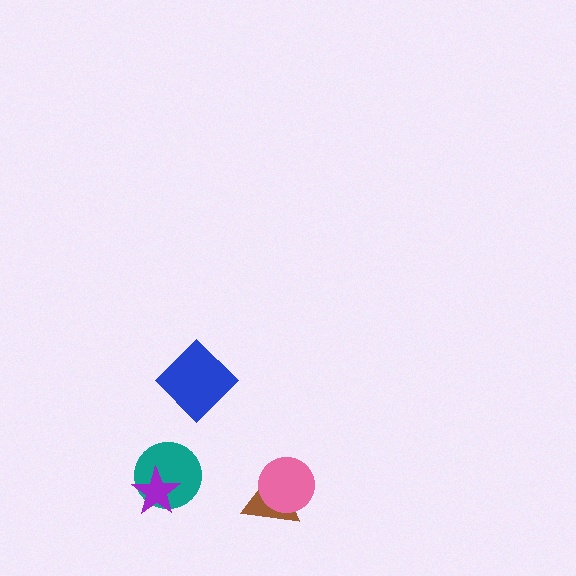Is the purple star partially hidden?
No, no other shape covers it.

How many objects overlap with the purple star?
1 object overlaps with the purple star.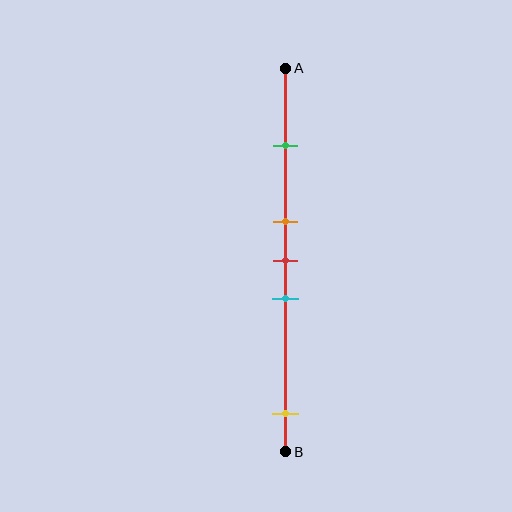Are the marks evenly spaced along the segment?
No, the marks are not evenly spaced.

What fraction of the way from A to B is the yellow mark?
The yellow mark is approximately 90% (0.9) of the way from A to B.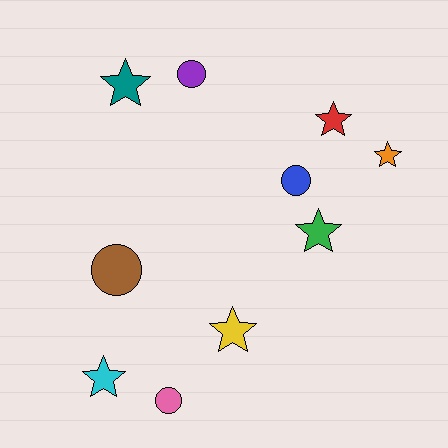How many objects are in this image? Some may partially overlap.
There are 10 objects.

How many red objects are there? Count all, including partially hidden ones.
There is 1 red object.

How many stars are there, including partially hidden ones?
There are 6 stars.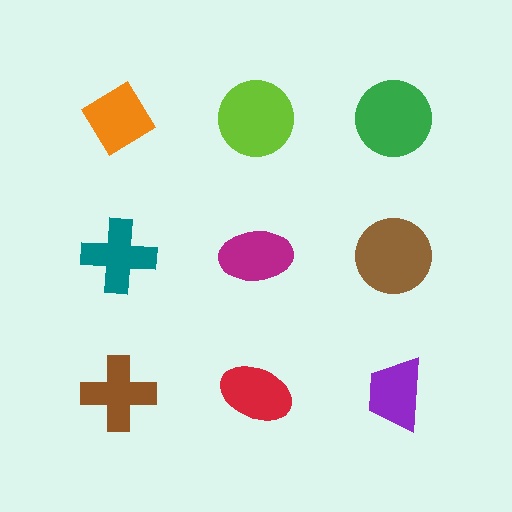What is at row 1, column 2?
A lime circle.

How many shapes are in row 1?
3 shapes.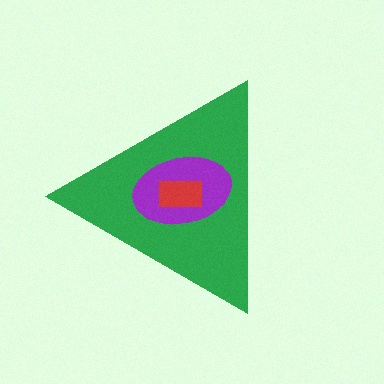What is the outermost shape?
The green triangle.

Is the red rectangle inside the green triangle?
Yes.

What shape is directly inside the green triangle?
The purple ellipse.